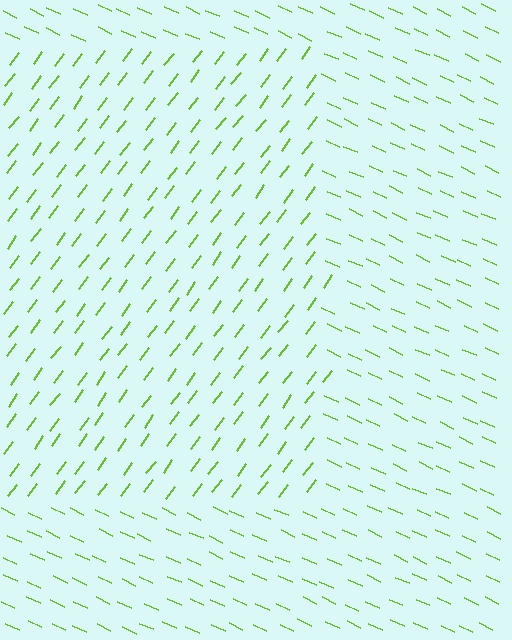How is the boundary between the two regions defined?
The boundary is defined purely by a change in line orientation (approximately 78 degrees difference). All lines are the same color and thickness.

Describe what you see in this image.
The image is filled with small lime line segments. A rectangle region in the image has lines oriented differently from the surrounding lines, creating a visible texture boundary.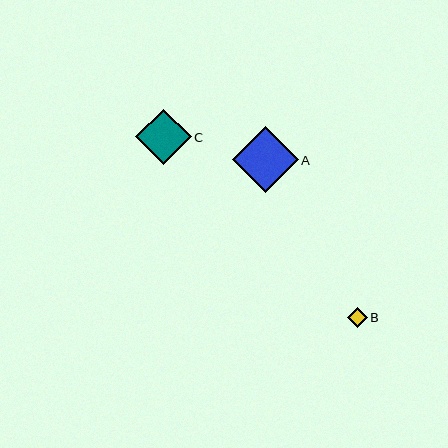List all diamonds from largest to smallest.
From largest to smallest: A, C, B.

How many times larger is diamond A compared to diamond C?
Diamond A is approximately 1.2 times the size of diamond C.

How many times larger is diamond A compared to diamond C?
Diamond A is approximately 1.2 times the size of diamond C.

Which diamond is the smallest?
Diamond B is the smallest with a size of approximately 20 pixels.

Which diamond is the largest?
Diamond A is the largest with a size of approximately 66 pixels.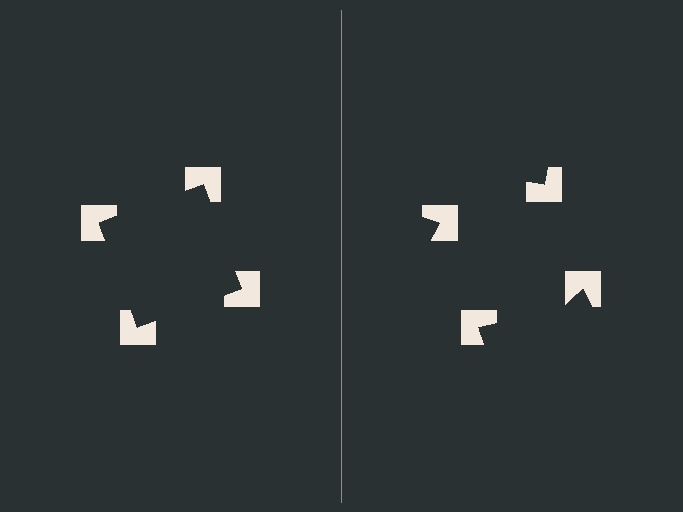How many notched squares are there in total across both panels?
8 — 4 on each side.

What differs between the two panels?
The notched squares are positioned identically on both sides; only the wedge orientations differ. On the left they align to a square; on the right they are misaligned.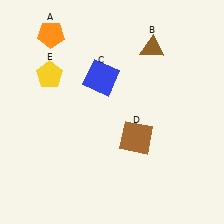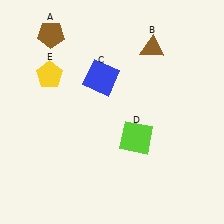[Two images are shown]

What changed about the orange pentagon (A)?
In Image 1, A is orange. In Image 2, it changed to brown.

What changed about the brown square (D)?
In Image 1, D is brown. In Image 2, it changed to lime.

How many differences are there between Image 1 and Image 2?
There are 2 differences between the two images.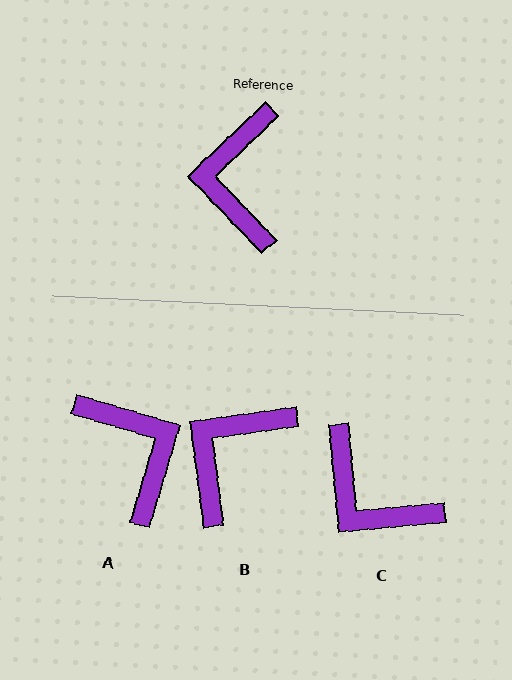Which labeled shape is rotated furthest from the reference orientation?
A, about 150 degrees away.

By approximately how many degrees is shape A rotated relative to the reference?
Approximately 150 degrees clockwise.